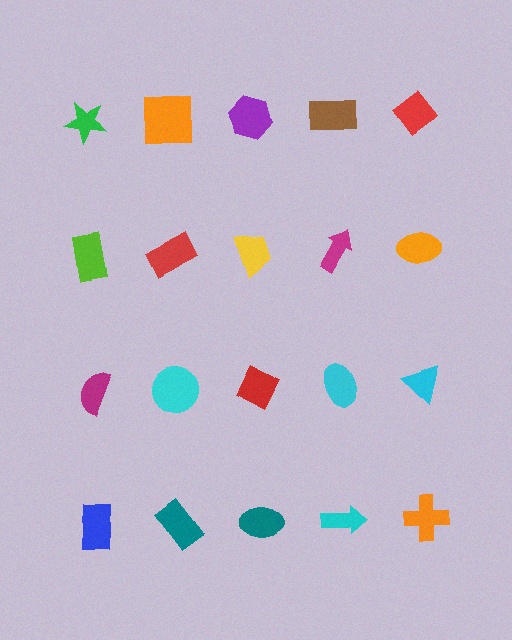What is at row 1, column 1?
A green star.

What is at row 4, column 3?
A teal ellipse.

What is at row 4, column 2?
A teal rectangle.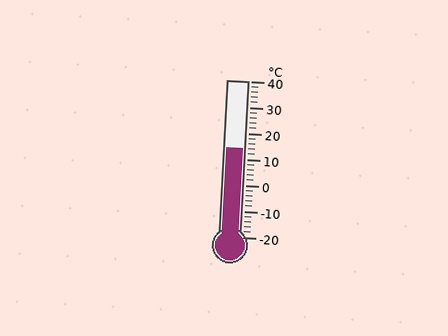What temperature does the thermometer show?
The thermometer shows approximately 14°C.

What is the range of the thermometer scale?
The thermometer scale ranges from -20°C to 40°C.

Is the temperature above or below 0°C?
The temperature is above 0°C.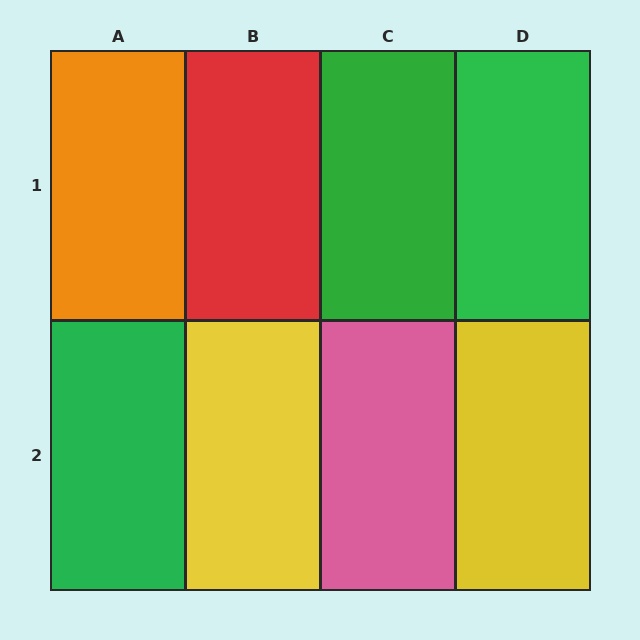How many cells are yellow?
2 cells are yellow.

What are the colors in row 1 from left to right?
Orange, red, green, green.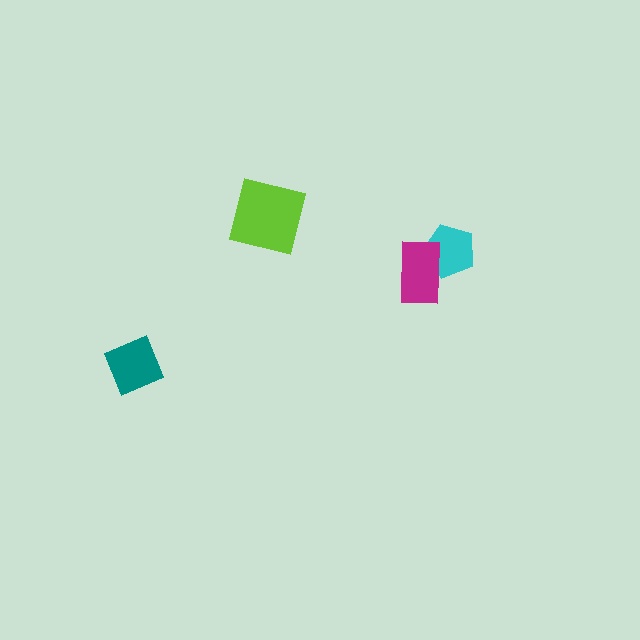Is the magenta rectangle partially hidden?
No, no other shape covers it.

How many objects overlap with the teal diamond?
0 objects overlap with the teal diamond.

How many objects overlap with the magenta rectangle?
1 object overlaps with the magenta rectangle.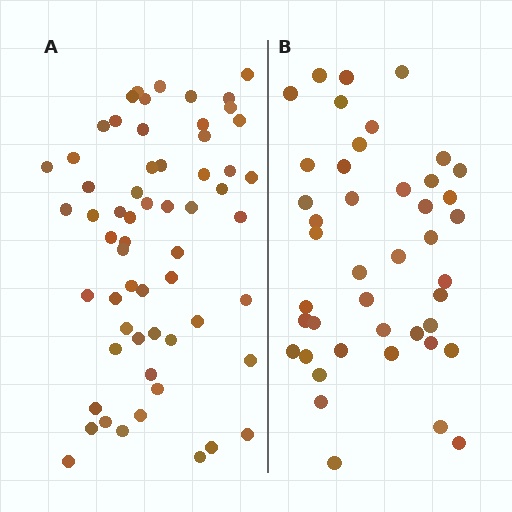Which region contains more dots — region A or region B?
Region A (the left region) has more dots.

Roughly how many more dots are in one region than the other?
Region A has approximately 15 more dots than region B.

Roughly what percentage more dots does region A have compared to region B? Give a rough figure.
About 40% more.